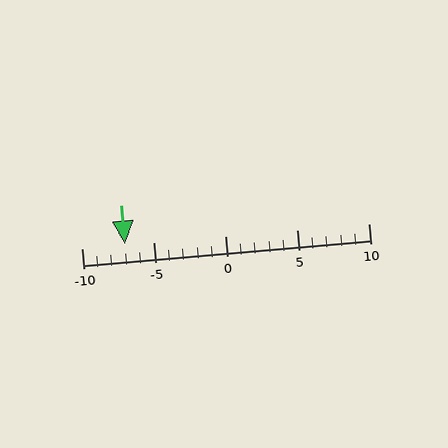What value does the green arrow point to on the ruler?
The green arrow points to approximately -7.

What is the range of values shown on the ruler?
The ruler shows values from -10 to 10.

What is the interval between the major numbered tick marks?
The major tick marks are spaced 5 units apart.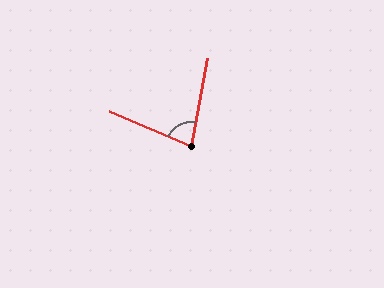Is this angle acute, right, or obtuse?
It is acute.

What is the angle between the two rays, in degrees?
Approximately 77 degrees.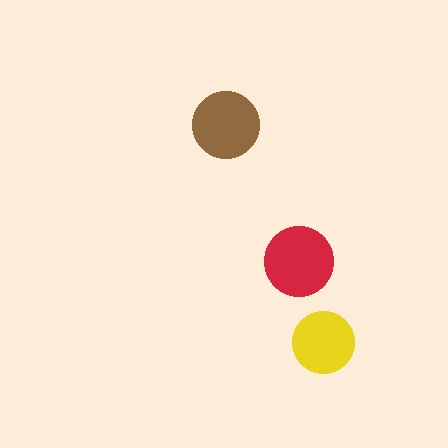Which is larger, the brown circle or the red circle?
The red one.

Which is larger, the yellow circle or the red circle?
The red one.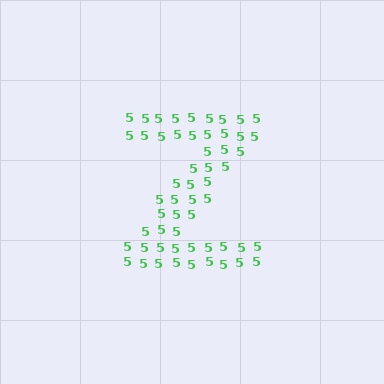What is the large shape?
The large shape is the letter Z.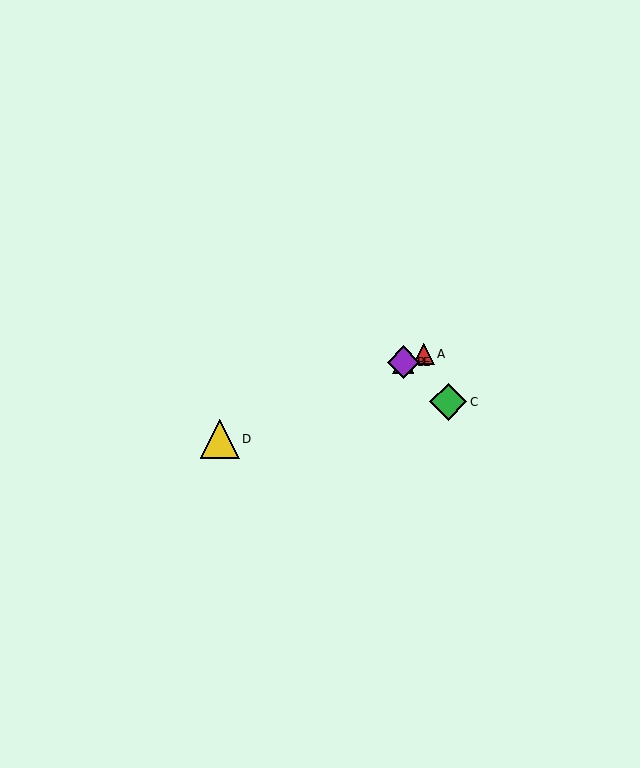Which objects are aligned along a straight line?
Objects A, B, D, E are aligned along a straight line.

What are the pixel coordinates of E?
Object E is at (403, 362).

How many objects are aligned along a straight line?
4 objects (A, B, D, E) are aligned along a straight line.